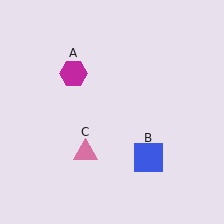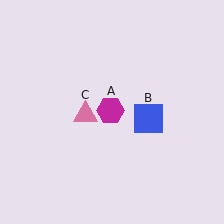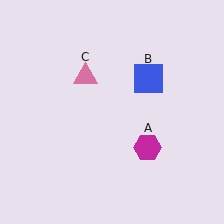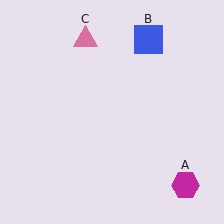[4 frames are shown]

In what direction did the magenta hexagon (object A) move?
The magenta hexagon (object A) moved down and to the right.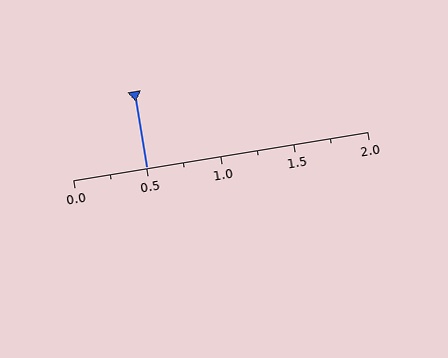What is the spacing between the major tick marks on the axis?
The major ticks are spaced 0.5 apart.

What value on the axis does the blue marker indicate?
The marker indicates approximately 0.5.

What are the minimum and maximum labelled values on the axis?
The axis runs from 0.0 to 2.0.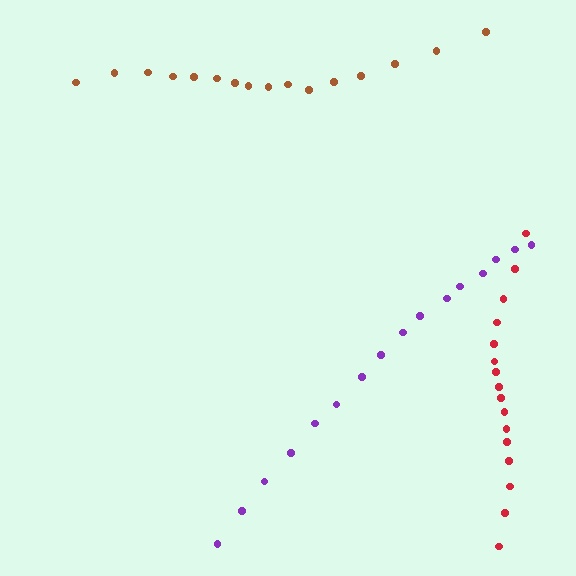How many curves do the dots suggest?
There are 3 distinct paths.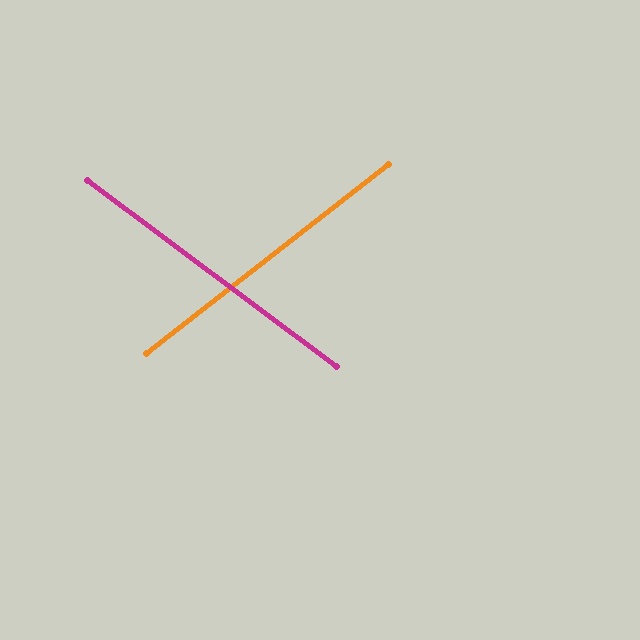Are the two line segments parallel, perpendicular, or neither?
Neither parallel nor perpendicular — they differ by about 75°.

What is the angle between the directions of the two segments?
Approximately 75 degrees.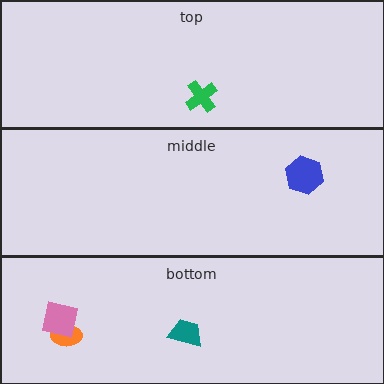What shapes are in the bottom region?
The orange ellipse, the pink square, the teal trapezoid.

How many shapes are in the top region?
1.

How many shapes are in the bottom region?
3.